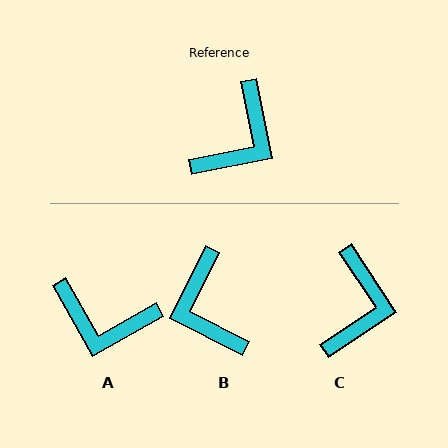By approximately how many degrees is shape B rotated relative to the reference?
Approximately 128 degrees clockwise.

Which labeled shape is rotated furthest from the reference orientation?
B, about 128 degrees away.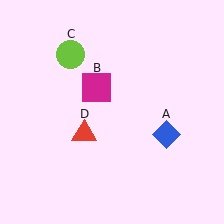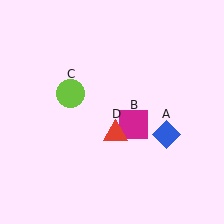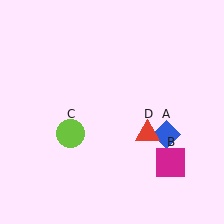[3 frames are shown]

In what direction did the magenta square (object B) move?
The magenta square (object B) moved down and to the right.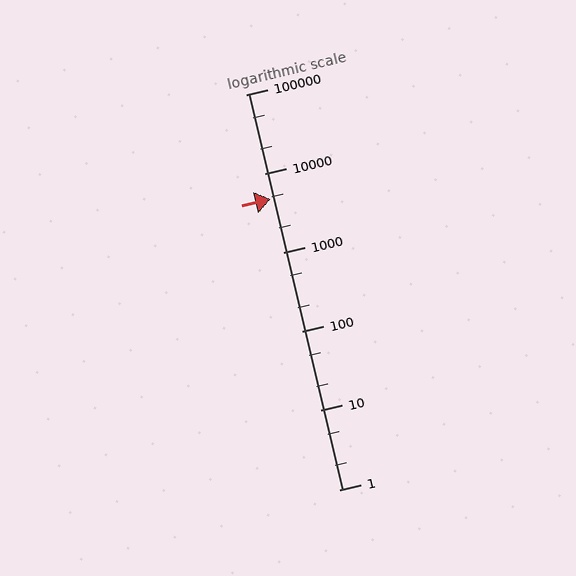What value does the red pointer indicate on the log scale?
The pointer indicates approximately 4700.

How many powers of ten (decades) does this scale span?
The scale spans 5 decades, from 1 to 100000.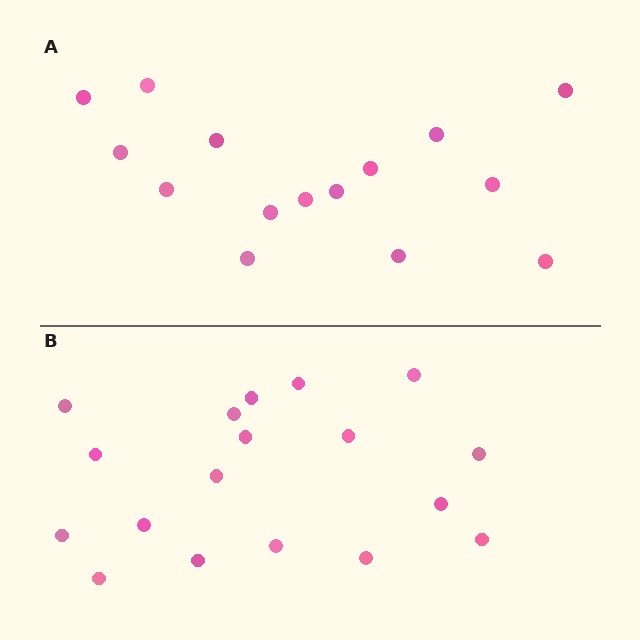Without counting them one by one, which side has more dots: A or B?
Region B (the bottom region) has more dots.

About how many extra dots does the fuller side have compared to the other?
Region B has just a few more — roughly 2 or 3 more dots than region A.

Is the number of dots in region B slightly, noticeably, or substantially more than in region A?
Region B has only slightly more — the two regions are fairly close. The ratio is roughly 1.2 to 1.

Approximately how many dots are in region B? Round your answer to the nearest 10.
About 20 dots. (The exact count is 18, which rounds to 20.)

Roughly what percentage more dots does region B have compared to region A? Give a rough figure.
About 20% more.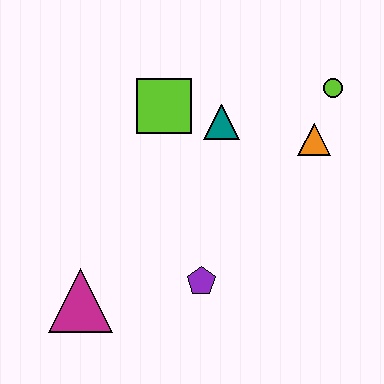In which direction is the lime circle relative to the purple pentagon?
The lime circle is above the purple pentagon.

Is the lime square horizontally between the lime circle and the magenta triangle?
Yes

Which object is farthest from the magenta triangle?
The lime circle is farthest from the magenta triangle.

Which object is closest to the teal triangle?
The lime square is closest to the teal triangle.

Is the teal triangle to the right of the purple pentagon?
Yes